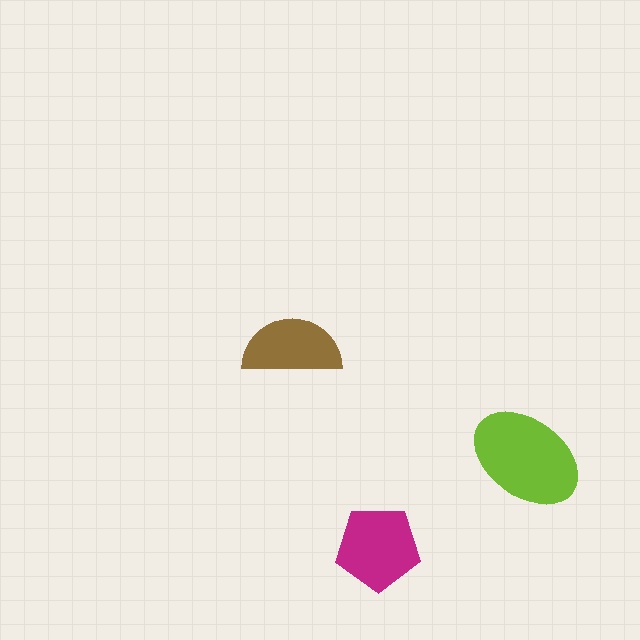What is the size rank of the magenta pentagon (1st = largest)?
2nd.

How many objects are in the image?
There are 3 objects in the image.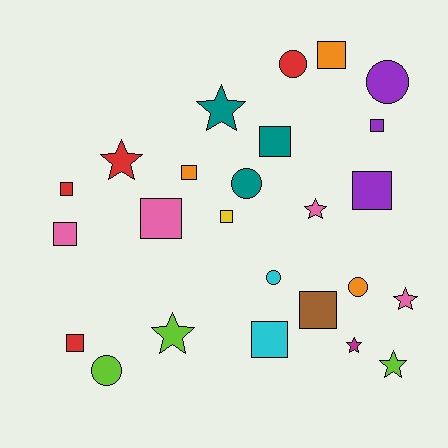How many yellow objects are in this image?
There is 1 yellow object.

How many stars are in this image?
There are 7 stars.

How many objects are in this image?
There are 25 objects.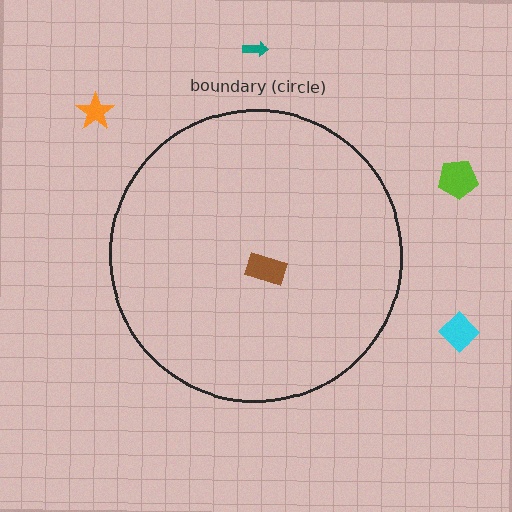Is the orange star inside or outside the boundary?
Outside.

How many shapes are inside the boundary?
1 inside, 4 outside.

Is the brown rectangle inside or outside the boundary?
Inside.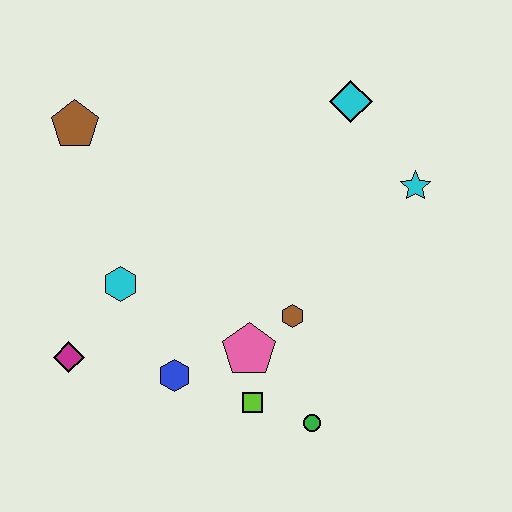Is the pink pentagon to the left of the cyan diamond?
Yes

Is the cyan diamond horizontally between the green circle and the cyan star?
Yes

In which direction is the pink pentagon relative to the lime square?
The pink pentagon is above the lime square.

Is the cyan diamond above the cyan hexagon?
Yes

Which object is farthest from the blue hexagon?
The cyan diamond is farthest from the blue hexagon.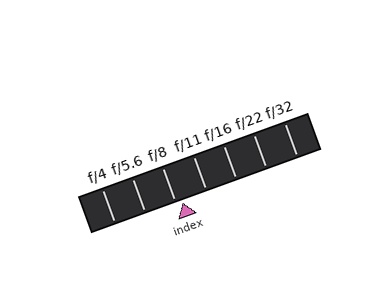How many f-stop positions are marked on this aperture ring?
There are 7 f-stop positions marked.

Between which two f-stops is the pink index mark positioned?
The index mark is between f/8 and f/11.